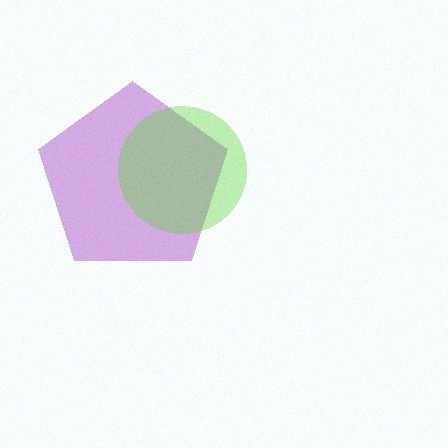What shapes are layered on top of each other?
The layered shapes are: a purple pentagon, a lime circle.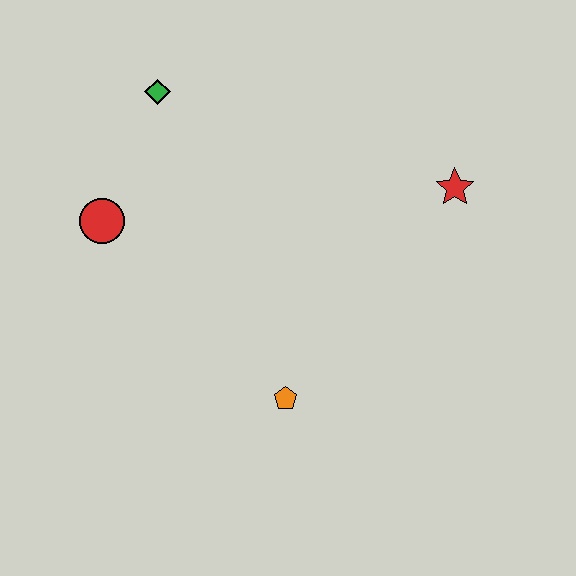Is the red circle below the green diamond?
Yes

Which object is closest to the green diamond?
The red circle is closest to the green diamond.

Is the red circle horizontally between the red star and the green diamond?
No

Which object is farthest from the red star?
The red circle is farthest from the red star.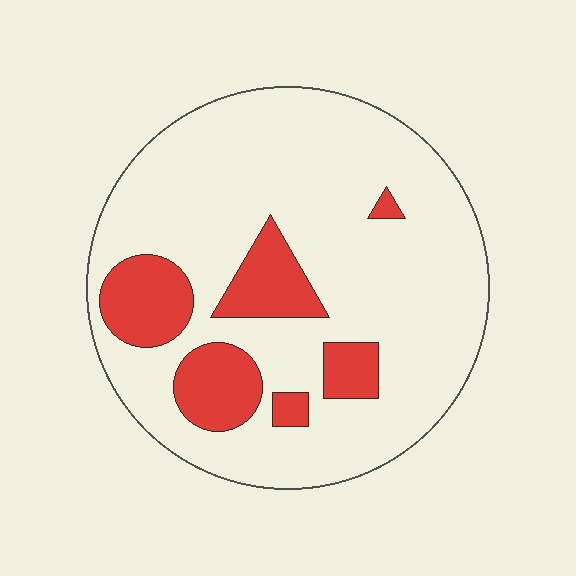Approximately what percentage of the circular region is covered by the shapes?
Approximately 20%.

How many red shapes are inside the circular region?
6.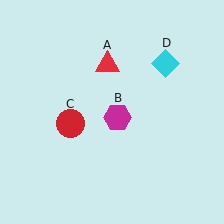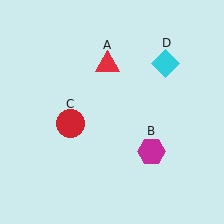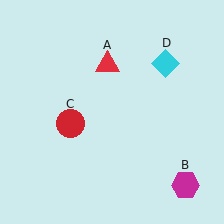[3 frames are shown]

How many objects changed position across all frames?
1 object changed position: magenta hexagon (object B).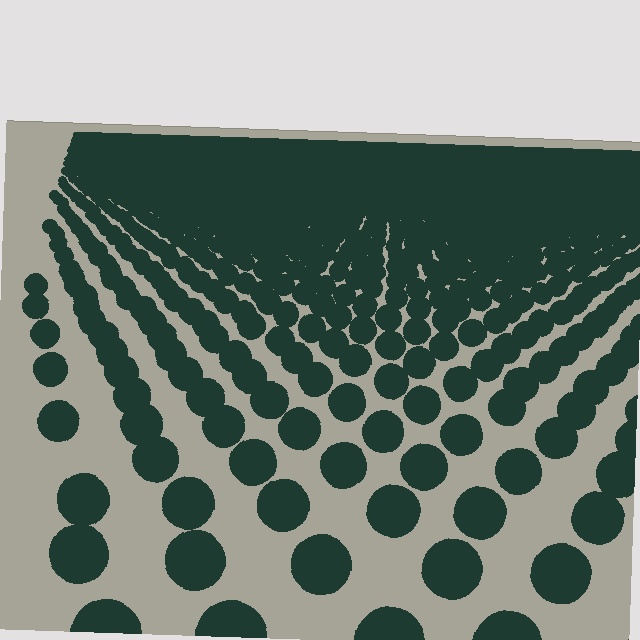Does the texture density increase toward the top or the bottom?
Density increases toward the top.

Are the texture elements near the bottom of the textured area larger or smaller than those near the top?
Larger. Near the bottom, elements are closer to the viewer and appear at a bigger on-screen size.